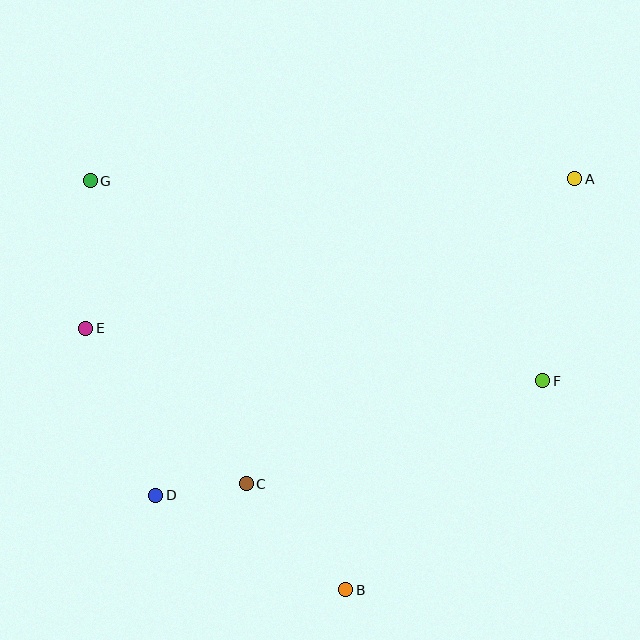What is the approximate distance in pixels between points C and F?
The distance between C and F is approximately 314 pixels.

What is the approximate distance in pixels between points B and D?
The distance between B and D is approximately 212 pixels.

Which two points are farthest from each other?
Points A and D are farthest from each other.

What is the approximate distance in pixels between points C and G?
The distance between C and G is approximately 341 pixels.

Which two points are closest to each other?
Points C and D are closest to each other.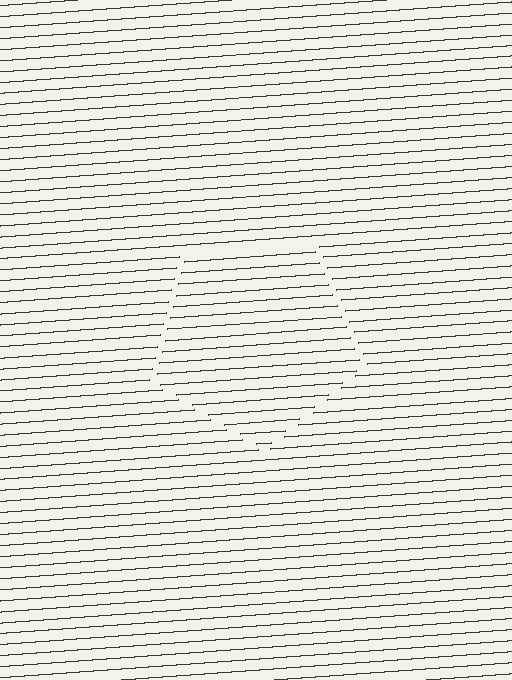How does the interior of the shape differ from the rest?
The interior of the shape contains the same grating, shifted by half a period — the contour is defined by the phase discontinuity where line-ends from the inner and outer gratings abut.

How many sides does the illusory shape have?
5 sides — the line-ends trace a pentagon.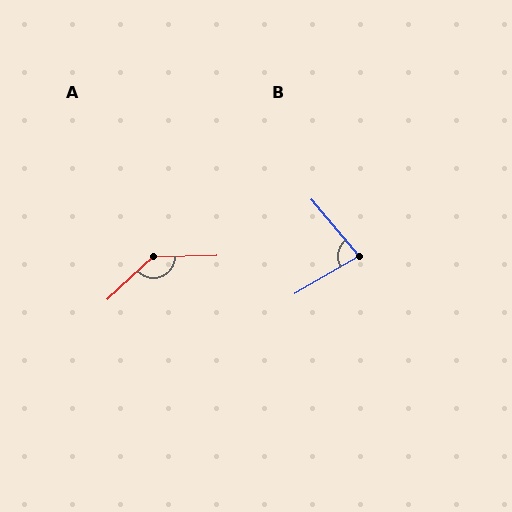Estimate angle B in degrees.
Approximately 80 degrees.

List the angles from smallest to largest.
B (80°), A (138°).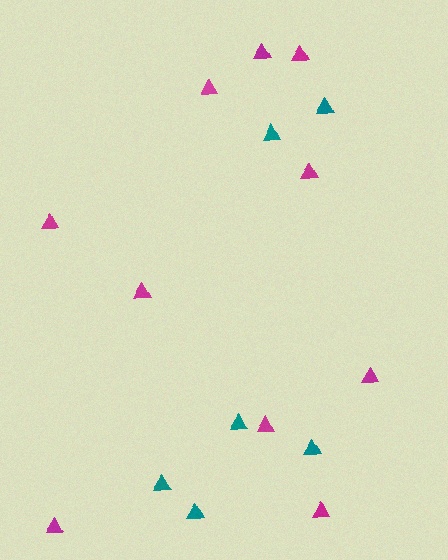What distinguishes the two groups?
There are 2 groups: one group of teal triangles (6) and one group of magenta triangles (10).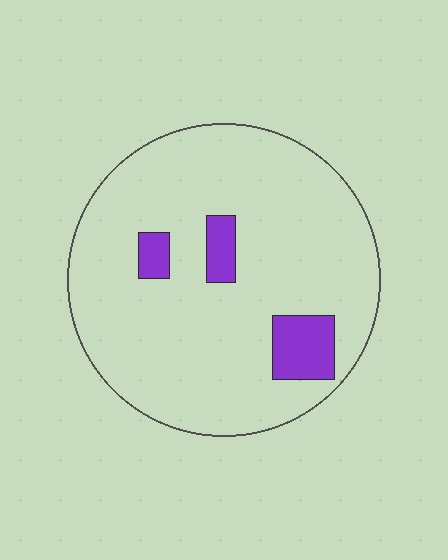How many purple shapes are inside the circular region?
3.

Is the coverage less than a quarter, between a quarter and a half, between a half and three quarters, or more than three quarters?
Less than a quarter.